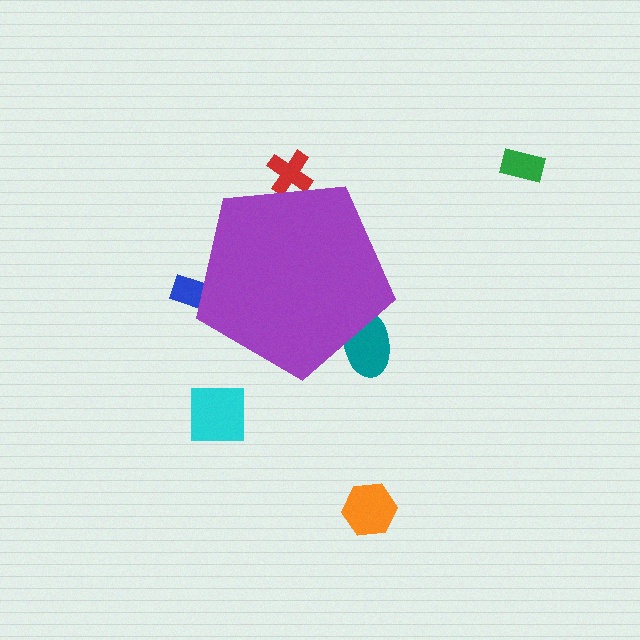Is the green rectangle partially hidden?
No, the green rectangle is fully visible.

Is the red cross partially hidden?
Yes, the red cross is partially hidden behind the purple pentagon.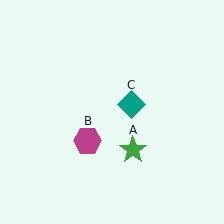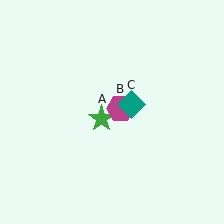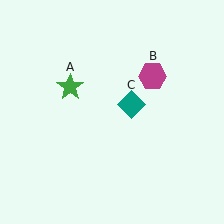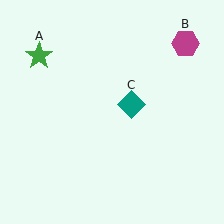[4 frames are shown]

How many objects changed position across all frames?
2 objects changed position: green star (object A), magenta hexagon (object B).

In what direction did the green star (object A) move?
The green star (object A) moved up and to the left.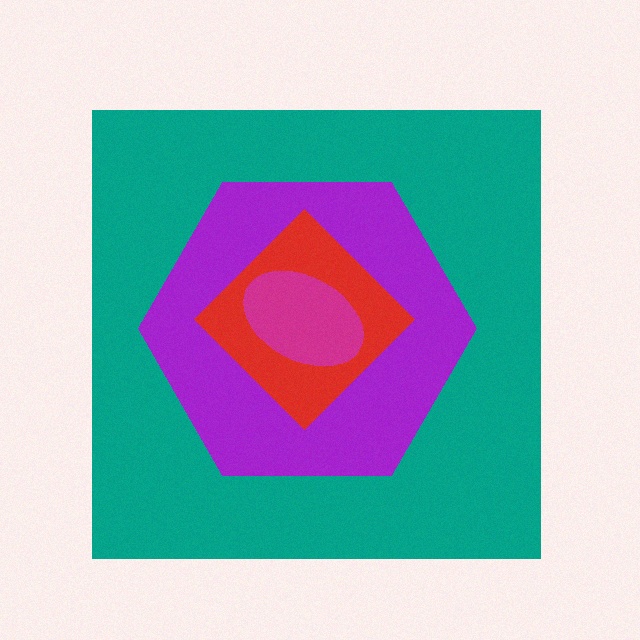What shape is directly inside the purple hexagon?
The red diamond.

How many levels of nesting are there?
4.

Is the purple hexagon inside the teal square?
Yes.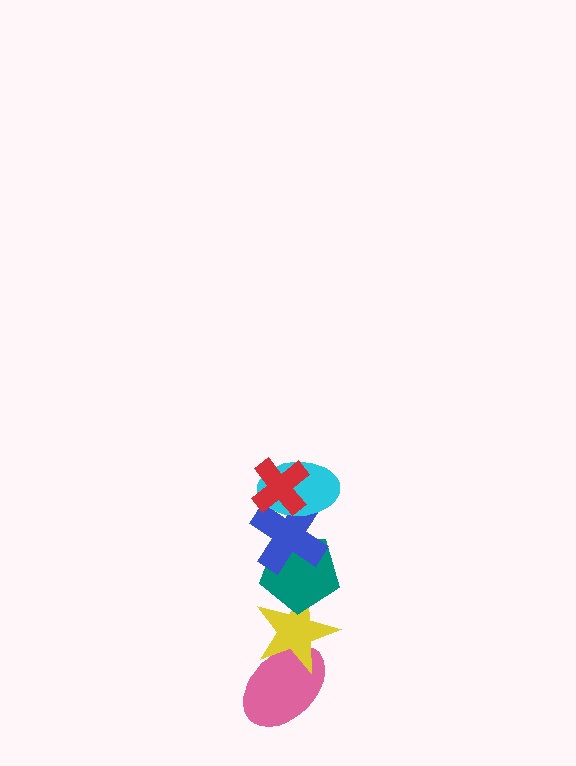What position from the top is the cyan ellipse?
The cyan ellipse is 2nd from the top.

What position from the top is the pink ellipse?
The pink ellipse is 6th from the top.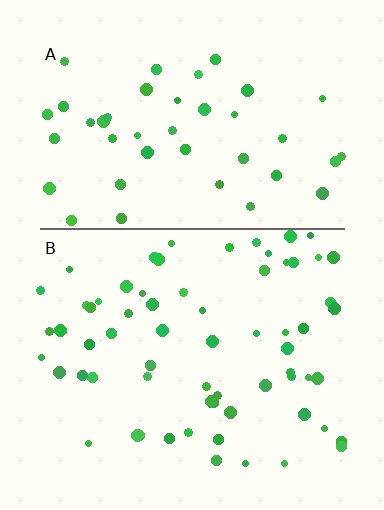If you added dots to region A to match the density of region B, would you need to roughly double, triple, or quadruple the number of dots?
Approximately double.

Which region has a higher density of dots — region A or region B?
B (the bottom).